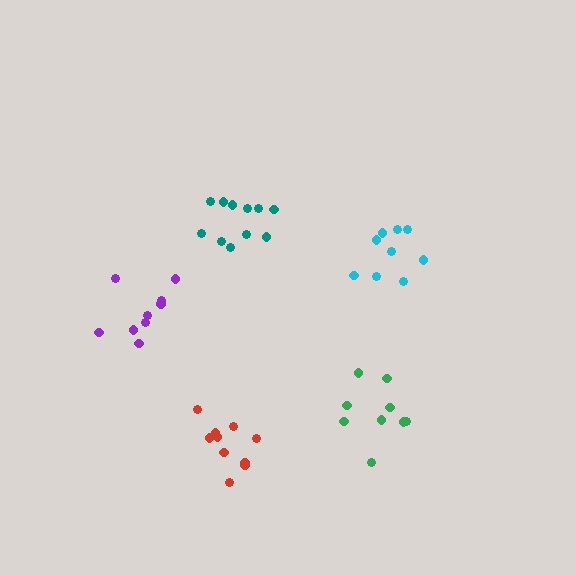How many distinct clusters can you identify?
There are 5 distinct clusters.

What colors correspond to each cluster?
The clusters are colored: red, teal, cyan, green, purple.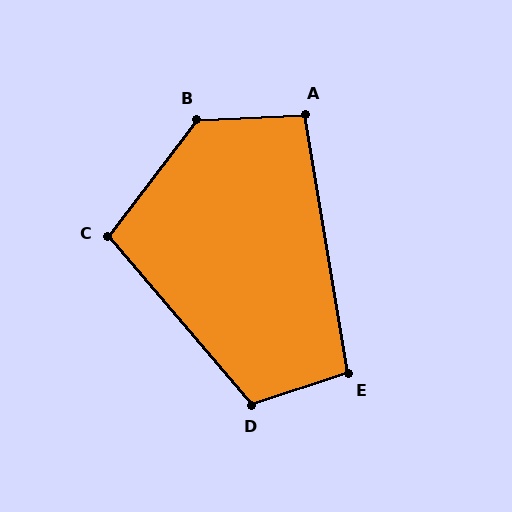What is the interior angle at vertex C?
Approximately 103 degrees (obtuse).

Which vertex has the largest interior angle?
B, at approximately 129 degrees.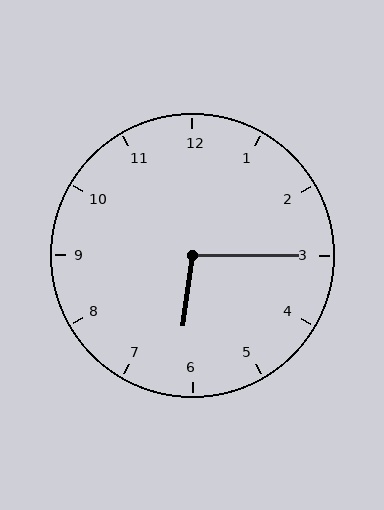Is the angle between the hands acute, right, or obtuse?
It is obtuse.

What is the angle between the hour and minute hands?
Approximately 98 degrees.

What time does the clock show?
6:15.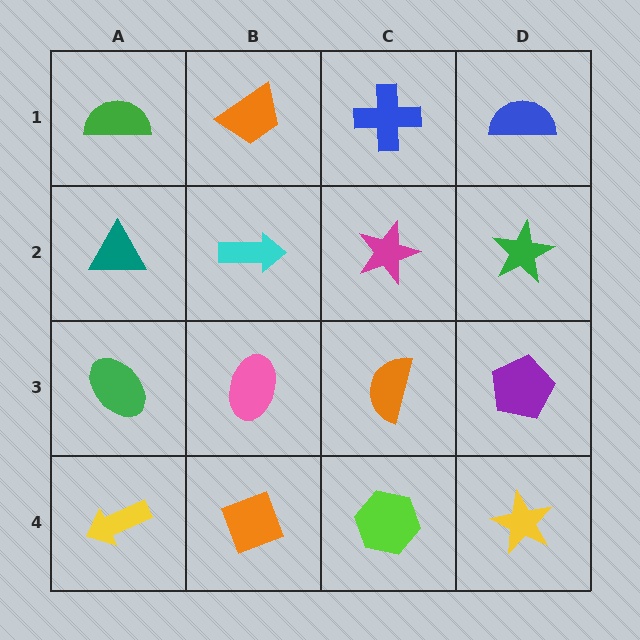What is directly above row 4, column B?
A pink ellipse.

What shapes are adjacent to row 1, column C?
A magenta star (row 2, column C), an orange trapezoid (row 1, column B), a blue semicircle (row 1, column D).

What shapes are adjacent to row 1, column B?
A cyan arrow (row 2, column B), a green semicircle (row 1, column A), a blue cross (row 1, column C).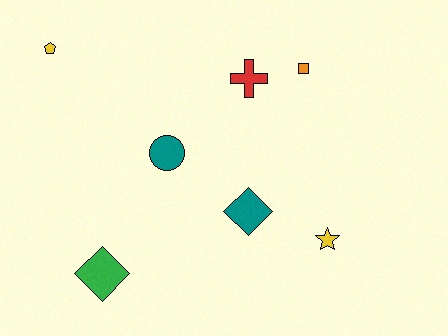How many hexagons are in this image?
There are no hexagons.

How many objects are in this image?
There are 7 objects.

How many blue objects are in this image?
There are no blue objects.